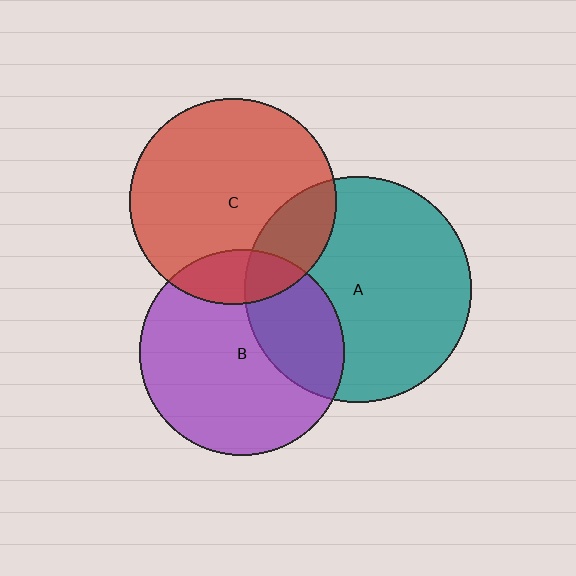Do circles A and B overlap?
Yes.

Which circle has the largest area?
Circle A (teal).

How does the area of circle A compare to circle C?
Approximately 1.2 times.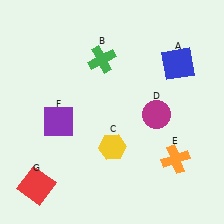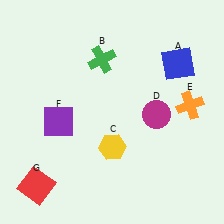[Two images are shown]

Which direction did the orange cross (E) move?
The orange cross (E) moved up.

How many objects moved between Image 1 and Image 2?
1 object moved between the two images.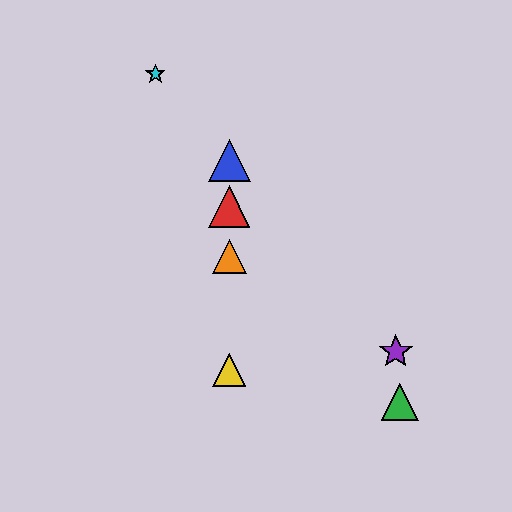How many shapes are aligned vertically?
4 shapes (the red triangle, the blue triangle, the yellow triangle, the orange triangle) are aligned vertically.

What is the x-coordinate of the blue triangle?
The blue triangle is at x≈229.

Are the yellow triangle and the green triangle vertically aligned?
No, the yellow triangle is at x≈229 and the green triangle is at x≈400.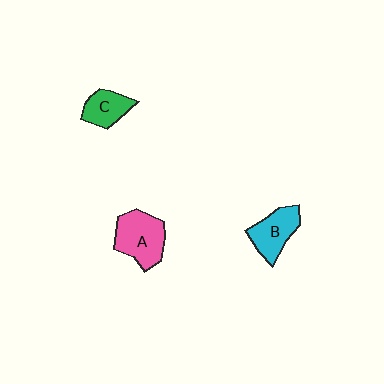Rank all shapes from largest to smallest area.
From largest to smallest: A (pink), B (cyan), C (green).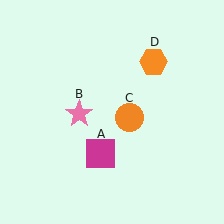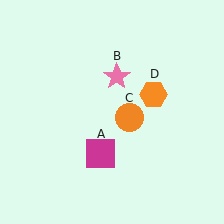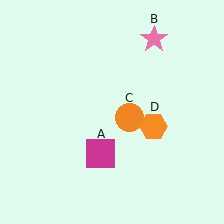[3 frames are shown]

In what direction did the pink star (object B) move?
The pink star (object B) moved up and to the right.